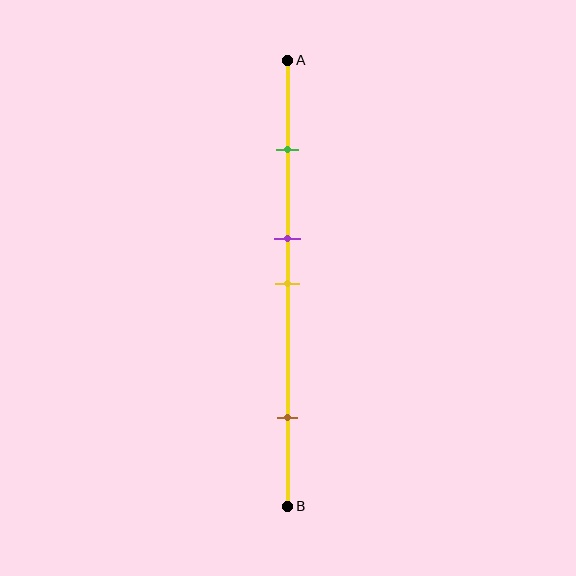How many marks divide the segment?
There are 4 marks dividing the segment.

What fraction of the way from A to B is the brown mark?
The brown mark is approximately 80% (0.8) of the way from A to B.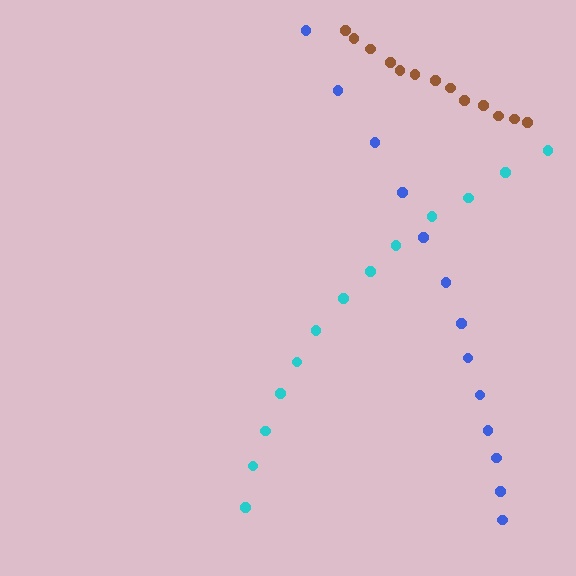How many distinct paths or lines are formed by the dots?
There are 3 distinct paths.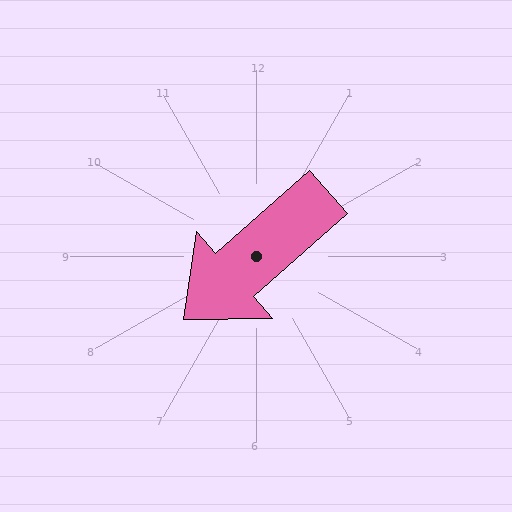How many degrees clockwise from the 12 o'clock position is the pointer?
Approximately 229 degrees.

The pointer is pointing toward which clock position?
Roughly 8 o'clock.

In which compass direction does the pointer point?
Southwest.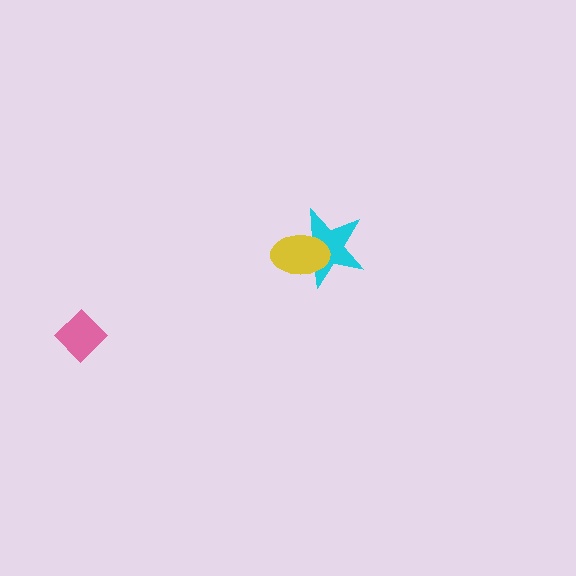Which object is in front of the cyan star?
The yellow ellipse is in front of the cyan star.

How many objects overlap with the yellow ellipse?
1 object overlaps with the yellow ellipse.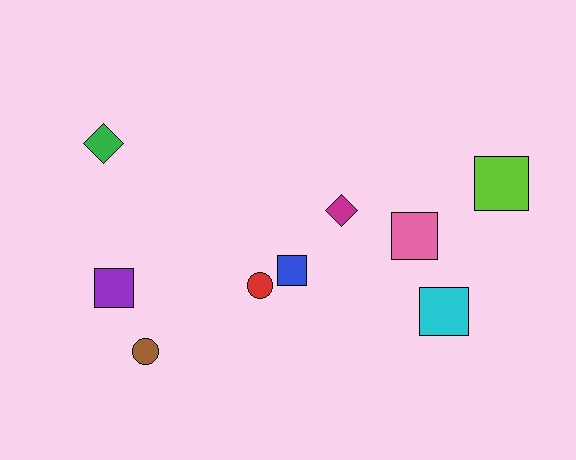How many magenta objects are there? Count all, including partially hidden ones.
There is 1 magenta object.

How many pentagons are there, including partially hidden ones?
There are no pentagons.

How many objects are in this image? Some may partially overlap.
There are 9 objects.